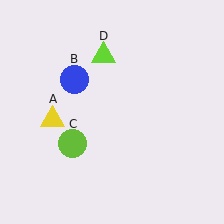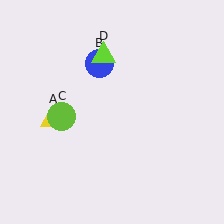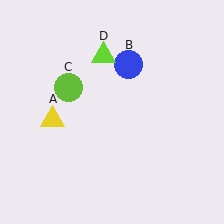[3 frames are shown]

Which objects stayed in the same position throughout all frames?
Yellow triangle (object A) and lime triangle (object D) remained stationary.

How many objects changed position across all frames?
2 objects changed position: blue circle (object B), lime circle (object C).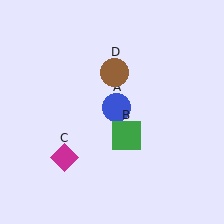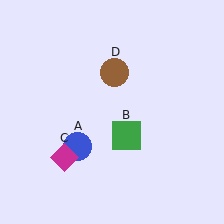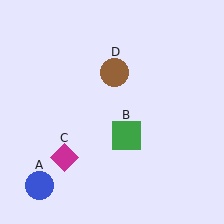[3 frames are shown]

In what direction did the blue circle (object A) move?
The blue circle (object A) moved down and to the left.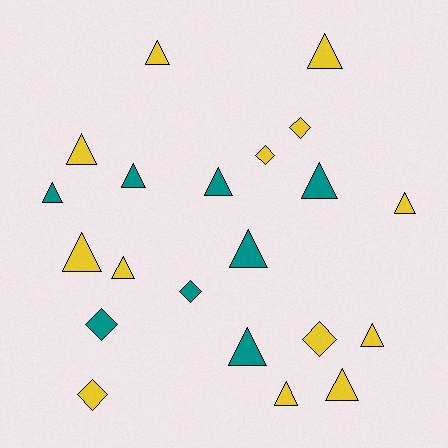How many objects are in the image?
There are 21 objects.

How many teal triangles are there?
There are 6 teal triangles.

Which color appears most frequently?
Yellow, with 13 objects.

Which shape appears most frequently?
Triangle, with 15 objects.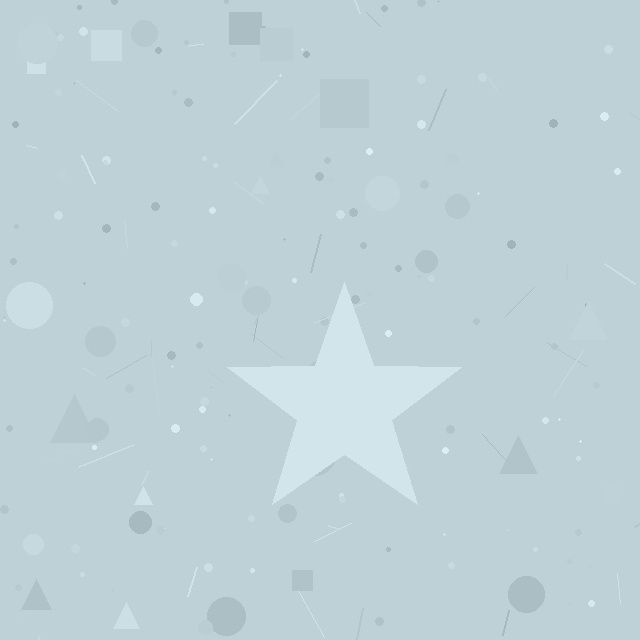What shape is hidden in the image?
A star is hidden in the image.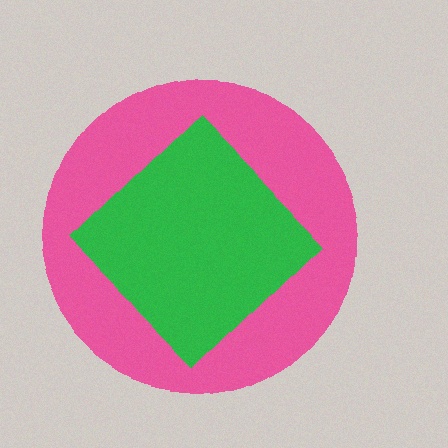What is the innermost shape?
The green diamond.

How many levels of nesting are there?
2.